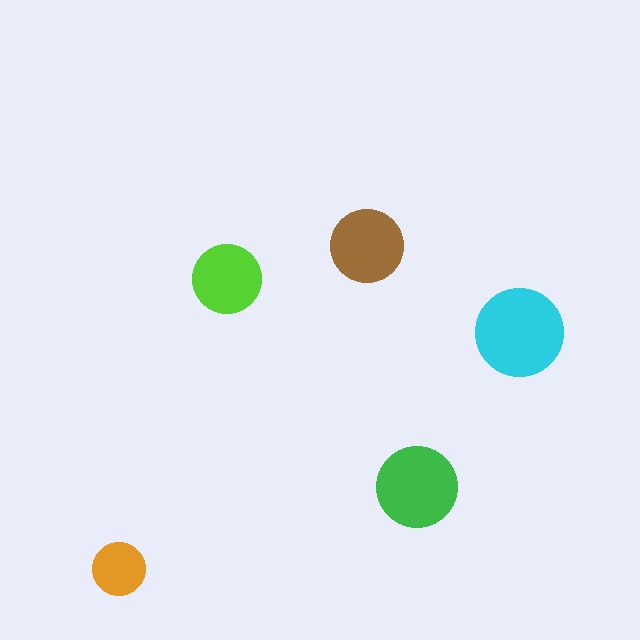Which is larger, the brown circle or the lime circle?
The brown one.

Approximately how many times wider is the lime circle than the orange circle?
About 1.5 times wider.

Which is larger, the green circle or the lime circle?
The green one.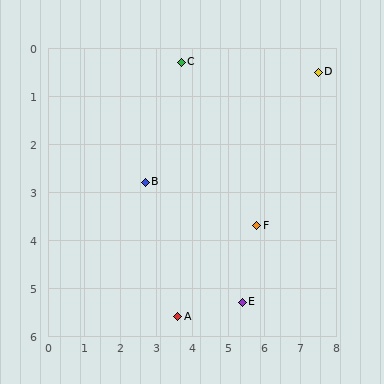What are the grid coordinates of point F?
Point F is at approximately (5.8, 3.7).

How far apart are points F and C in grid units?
Points F and C are about 4.0 grid units apart.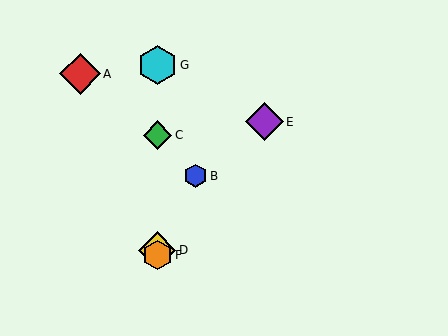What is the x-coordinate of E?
Object E is at x≈264.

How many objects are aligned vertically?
4 objects (C, D, F, G) are aligned vertically.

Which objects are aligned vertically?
Objects C, D, F, G are aligned vertically.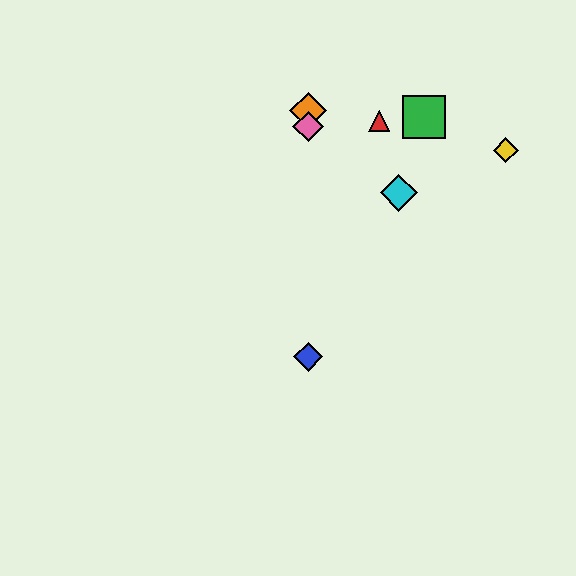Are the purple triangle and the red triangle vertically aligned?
No, the purple triangle is at x≈308 and the red triangle is at x≈379.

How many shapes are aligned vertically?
4 shapes (the blue diamond, the purple triangle, the orange diamond, the pink diamond) are aligned vertically.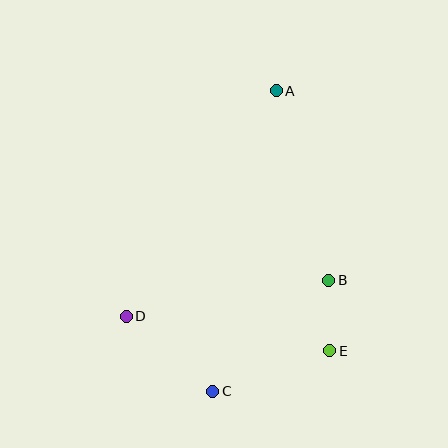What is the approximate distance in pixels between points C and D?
The distance between C and D is approximately 115 pixels.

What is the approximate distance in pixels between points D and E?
The distance between D and E is approximately 207 pixels.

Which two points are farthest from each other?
Points A and C are farthest from each other.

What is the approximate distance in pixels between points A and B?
The distance between A and B is approximately 197 pixels.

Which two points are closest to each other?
Points B and E are closest to each other.